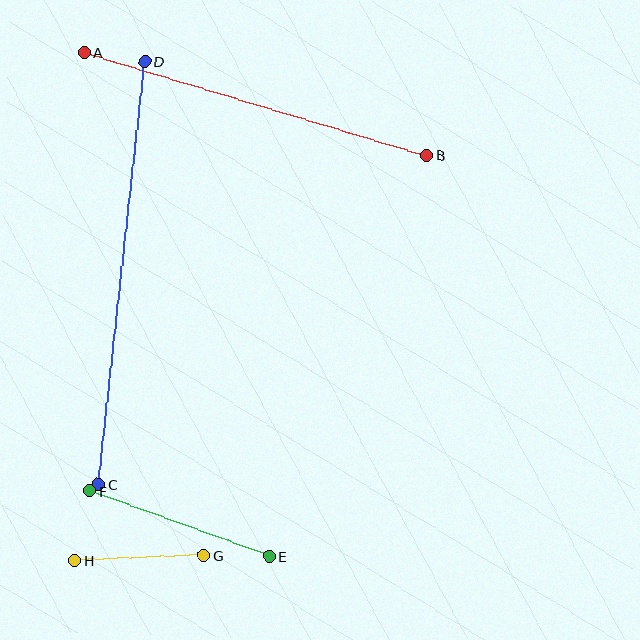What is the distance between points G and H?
The distance is approximately 129 pixels.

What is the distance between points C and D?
The distance is approximately 425 pixels.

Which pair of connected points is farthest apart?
Points C and D are farthest apart.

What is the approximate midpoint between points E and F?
The midpoint is at approximately (179, 524) pixels.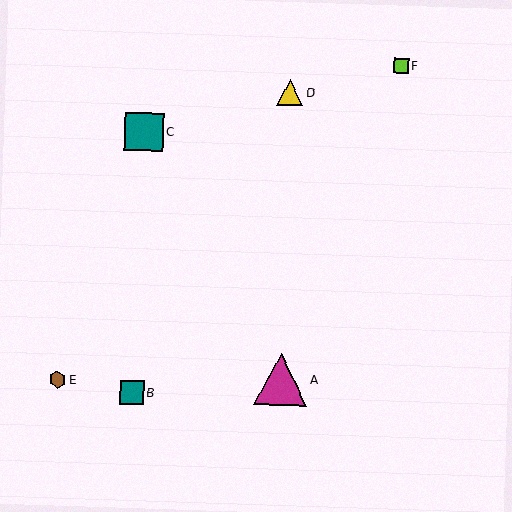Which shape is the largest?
The magenta triangle (labeled A) is the largest.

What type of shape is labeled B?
Shape B is a teal square.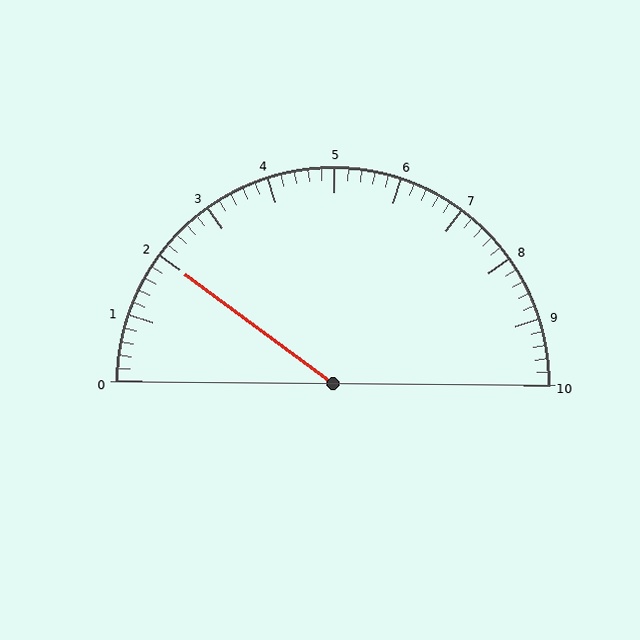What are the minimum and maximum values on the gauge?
The gauge ranges from 0 to 10.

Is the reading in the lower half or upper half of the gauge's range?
The reading is in the lower half of the range (0 to 10).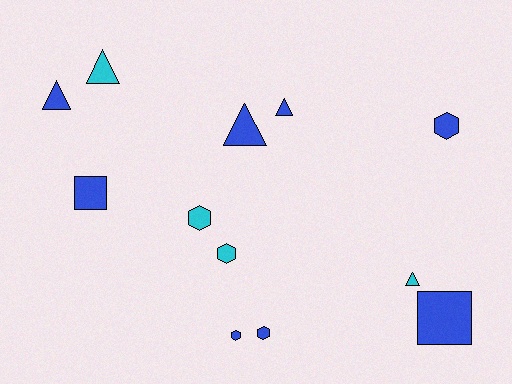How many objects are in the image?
There are 12 objects.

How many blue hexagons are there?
There are 3 blue hexagons.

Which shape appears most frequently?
Triangle, with 5 objects.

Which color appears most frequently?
Blue, with 8 objects.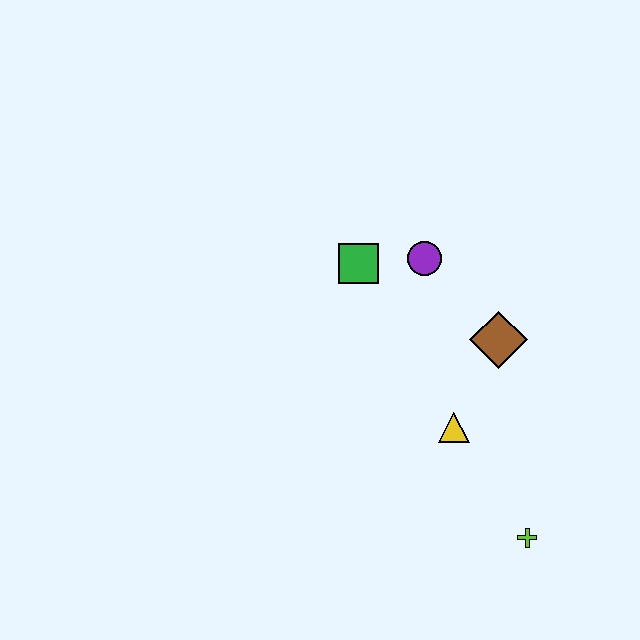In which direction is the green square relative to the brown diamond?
The green square is to the left of the brown diamond.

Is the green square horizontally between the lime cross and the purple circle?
No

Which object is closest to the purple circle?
The green square is closest to the purple circle.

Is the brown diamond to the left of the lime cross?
Yes